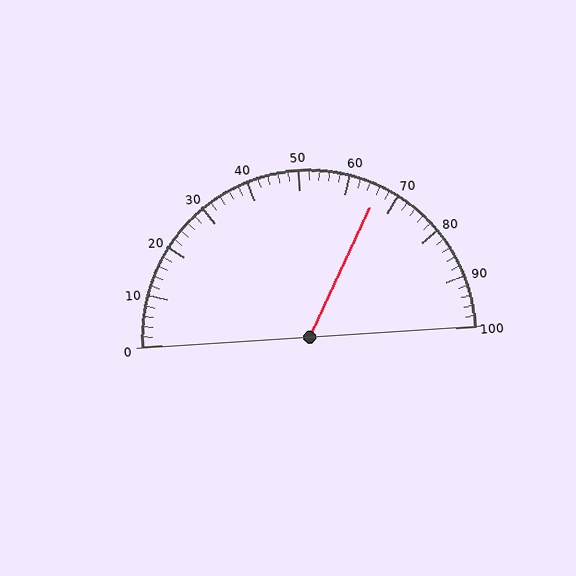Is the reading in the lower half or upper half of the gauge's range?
The reading is in the upper half of the range (0 to 100).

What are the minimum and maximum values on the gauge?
The gauge ranges from 0 to 100.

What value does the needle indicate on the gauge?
The needle indicates approximately 66.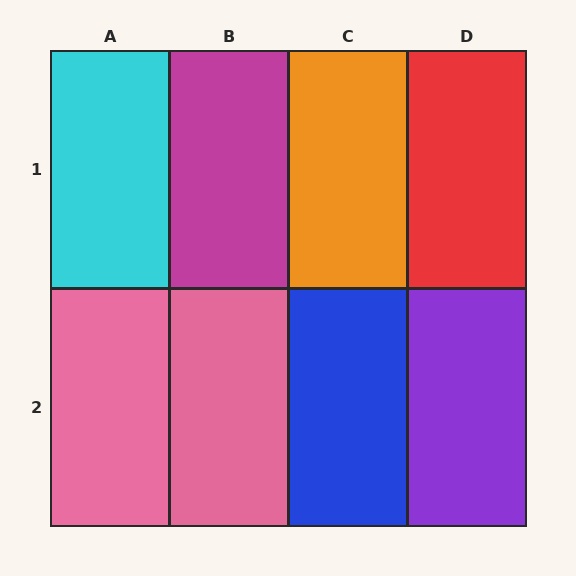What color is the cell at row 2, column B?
Pink.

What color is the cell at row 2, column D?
Purple.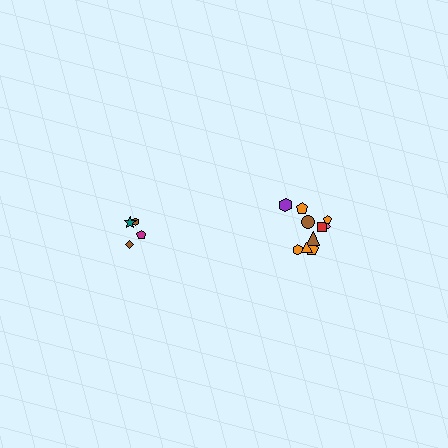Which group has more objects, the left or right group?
The right group.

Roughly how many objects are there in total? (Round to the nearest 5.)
Roughly 15 objects in total.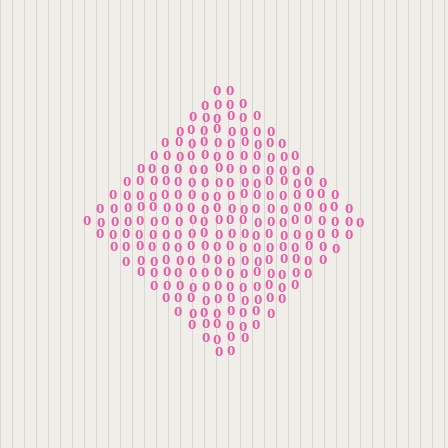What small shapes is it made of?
It is made of small digit 0's.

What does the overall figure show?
The overall figure shows a diamond.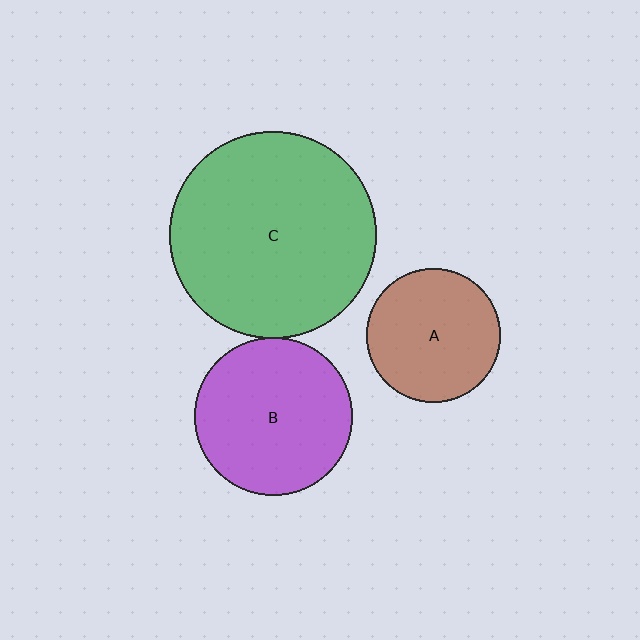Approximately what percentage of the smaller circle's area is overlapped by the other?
Approximately 5%.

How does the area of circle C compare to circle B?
Approximately 1.7 times.